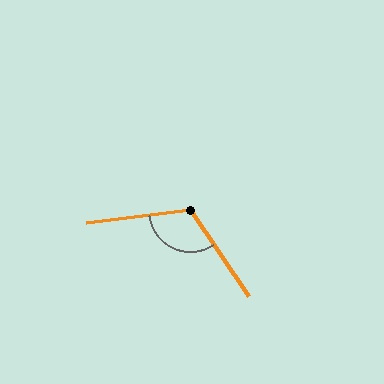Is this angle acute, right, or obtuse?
It is obtuse.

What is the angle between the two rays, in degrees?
Approximately 117 degrees.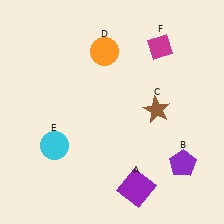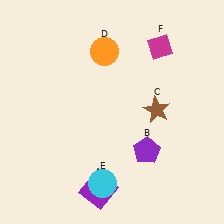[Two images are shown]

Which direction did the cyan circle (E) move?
The cyan circle (E) moved right.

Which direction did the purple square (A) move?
The purple square (A) moved left.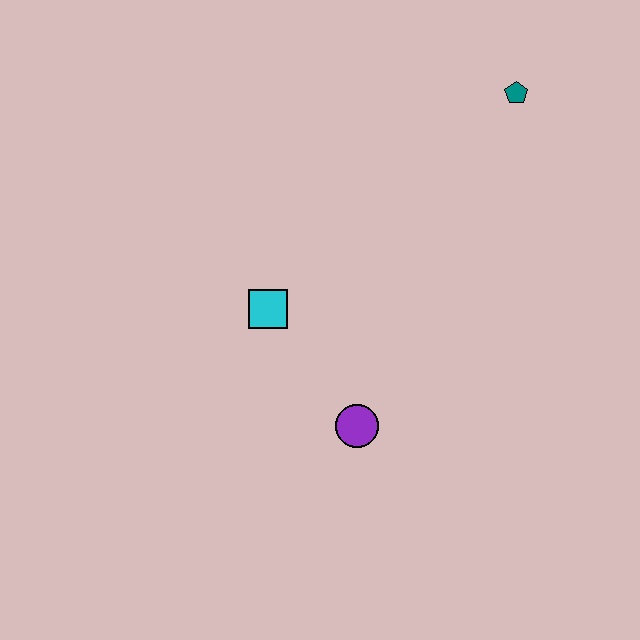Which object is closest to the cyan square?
The purple circle is closest to the cyan square.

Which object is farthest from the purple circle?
The teal pentagon is farthest from the purple circle.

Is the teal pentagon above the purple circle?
Yes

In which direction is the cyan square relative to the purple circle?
The cyan square is above the purple circle.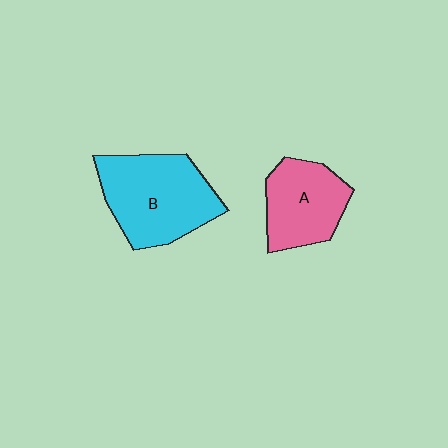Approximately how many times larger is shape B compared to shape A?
Approximately 1.4 times.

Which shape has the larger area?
Shape B (cyan).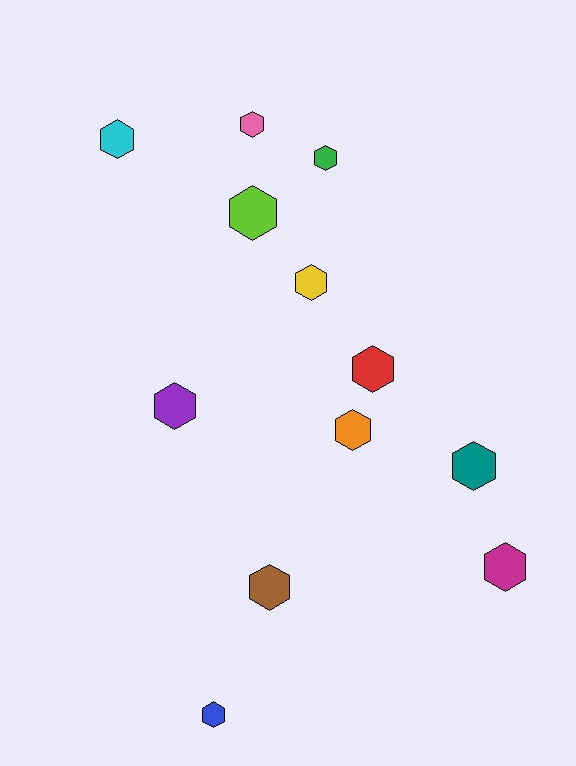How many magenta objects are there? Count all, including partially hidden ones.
There is 1 magenta object.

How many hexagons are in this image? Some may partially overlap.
There are 12 hexagons.